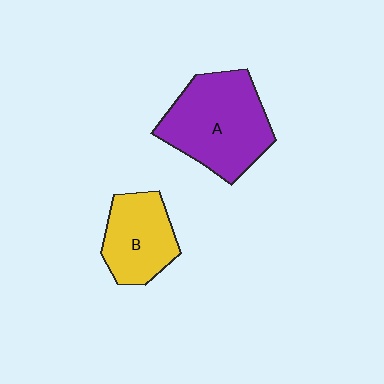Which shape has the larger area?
Shape A (purple).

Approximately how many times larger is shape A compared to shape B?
Approximately 1.5 times.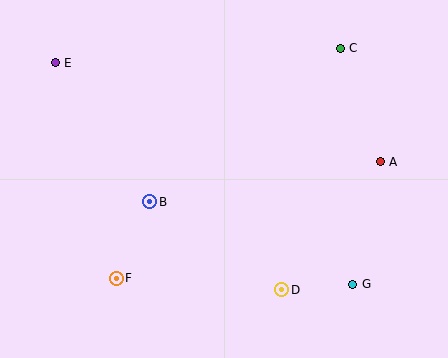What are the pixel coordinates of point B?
Point B is at (150, 202).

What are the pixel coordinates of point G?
Point G is at (353, 284).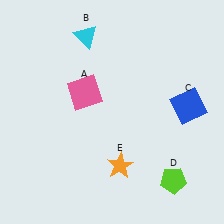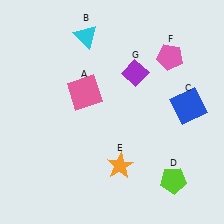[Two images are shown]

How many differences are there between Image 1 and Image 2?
There are 2 differences between the two images.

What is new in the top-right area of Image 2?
A purple diamond (G) was added in the top-right area of Image 2.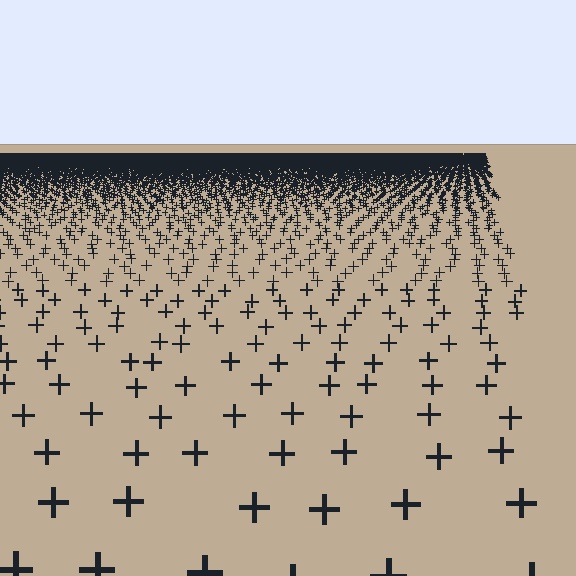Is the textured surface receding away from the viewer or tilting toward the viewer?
The surface is receding away from the viewer. Texture elements get smaller and denser toward the top.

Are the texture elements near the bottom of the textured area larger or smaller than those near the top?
Larger. Near the bottom, elements are closer to the viewer and appear at a bigger on-screen size.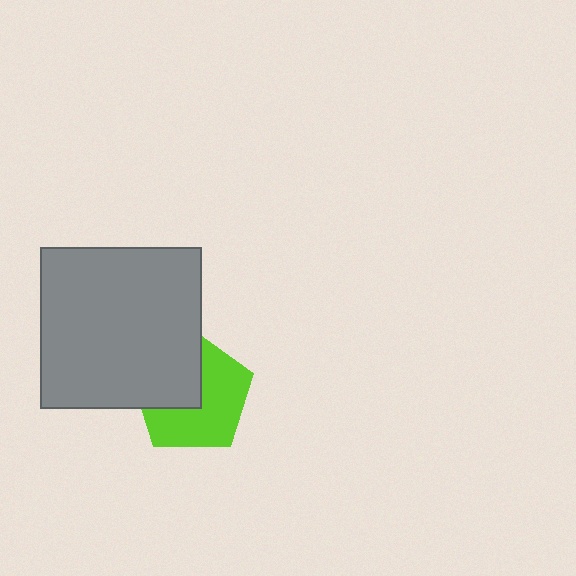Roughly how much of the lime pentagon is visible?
About half of it is visible (roughly 60%).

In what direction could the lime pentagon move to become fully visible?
The lime pentagon could move toward the lower-right. That would shift it out from behind the gray square entirely.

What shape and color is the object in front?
The object in front is a gray square.